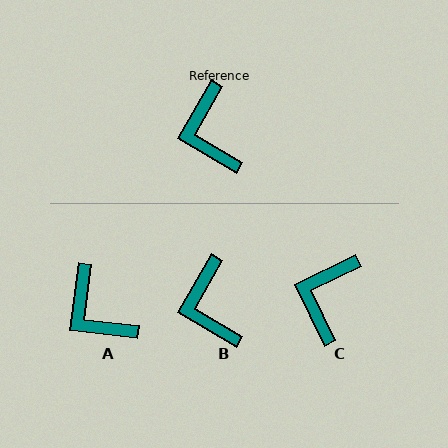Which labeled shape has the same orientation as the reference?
B.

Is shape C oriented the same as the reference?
No, it is off by about 34 degrees.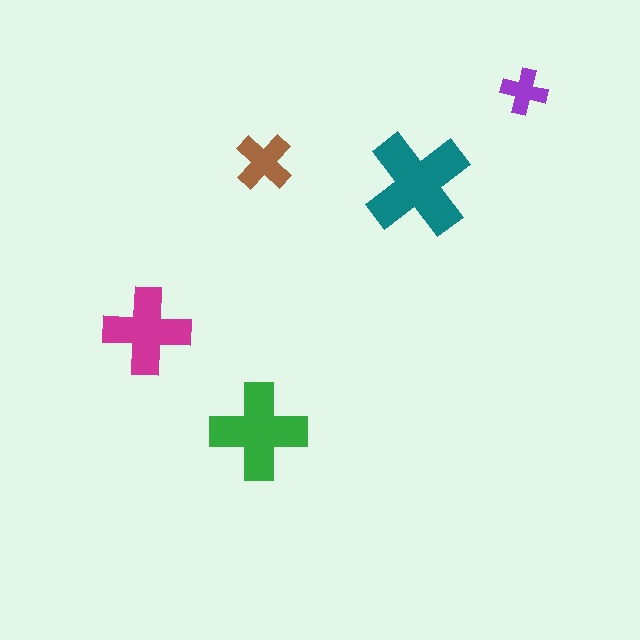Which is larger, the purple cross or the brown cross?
The brown one.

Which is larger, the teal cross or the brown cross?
The teal one.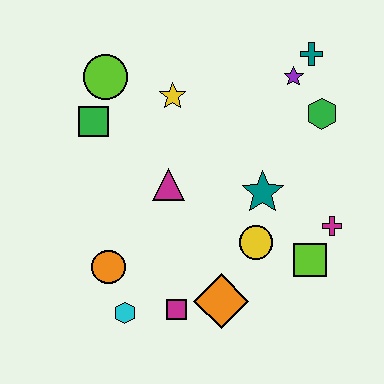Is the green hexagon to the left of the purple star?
No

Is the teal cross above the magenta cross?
Yes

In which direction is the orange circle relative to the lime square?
The orange circle is to the left of the lime square.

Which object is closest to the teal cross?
The purple star is closest to the teal cross.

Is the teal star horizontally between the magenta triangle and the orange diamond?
No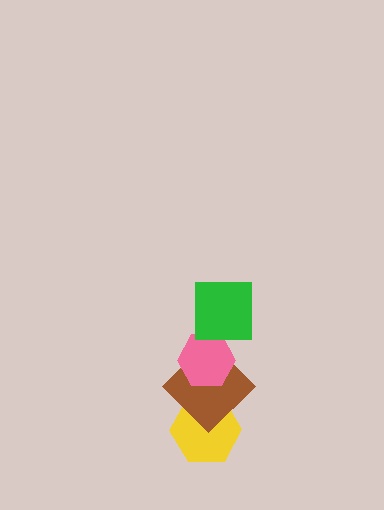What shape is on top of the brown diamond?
The pink hexagon is on top of the brown diamond.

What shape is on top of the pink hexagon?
The green square is on top of the pink hexagon.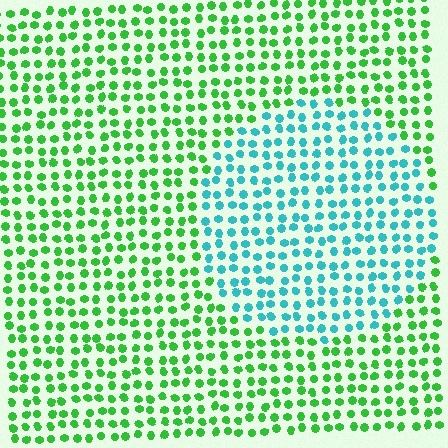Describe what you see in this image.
The image is filled with small green elements in a uniform arrangement. A circle-shaped region is visible where the elements are tinted to a slightly different hue, forming a subtle color boundary.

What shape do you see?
I see a circle.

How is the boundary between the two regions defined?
The boundary is defined purely by a slight shift in hue (about 58 degrees). Spacing, size, and orientation are identical on both sides.